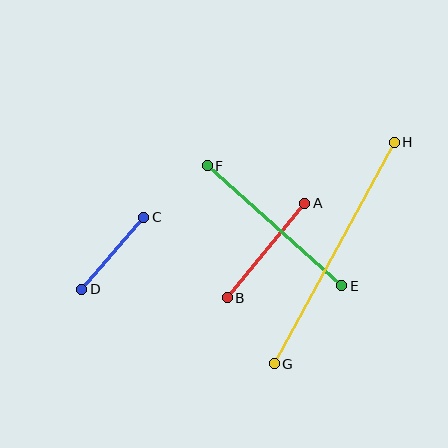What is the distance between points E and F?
The distance is approximately 180 pixels.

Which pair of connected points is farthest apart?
Points G and H are farthest apart.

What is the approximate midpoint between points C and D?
The midpoint is at approximately (113, 253) pixels.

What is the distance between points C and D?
The distance is approximately 95 pixels.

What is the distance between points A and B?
The distance is approximately 122 pixels.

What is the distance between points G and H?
The distance is approximately 252 pixels.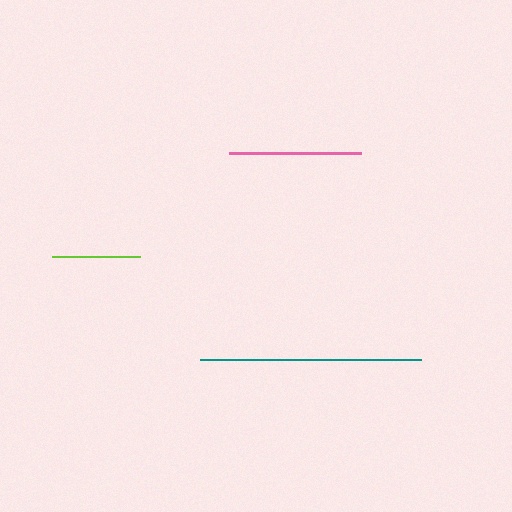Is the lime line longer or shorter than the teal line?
The teal line is longer than the lime line.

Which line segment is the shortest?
The lime line is the shortest at approximately 87 pixels.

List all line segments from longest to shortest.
From longest to shortest: teal, pink, lime.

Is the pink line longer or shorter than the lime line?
The pink line is longer than the lime line.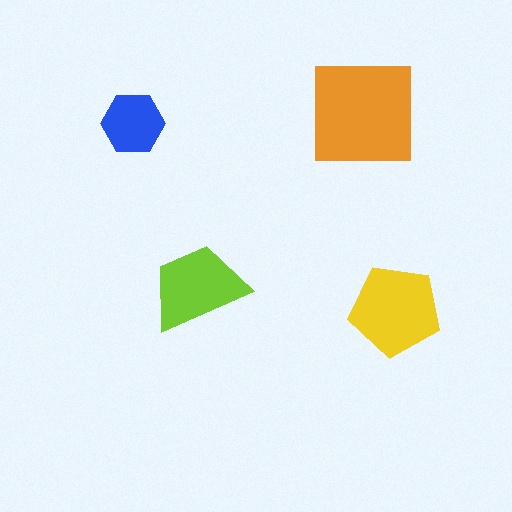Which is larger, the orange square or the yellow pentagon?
The orange square.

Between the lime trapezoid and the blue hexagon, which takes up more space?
The lime trapezoid.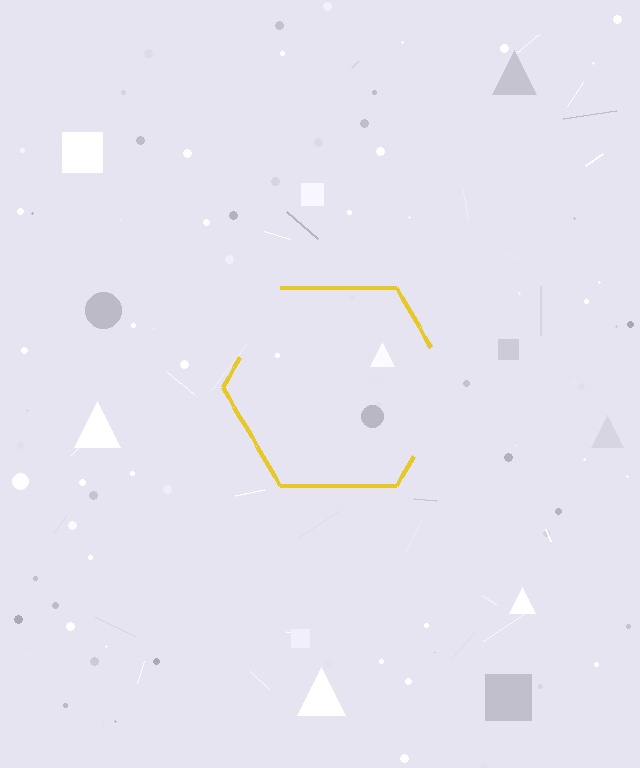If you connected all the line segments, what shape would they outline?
They would outline a hexagon.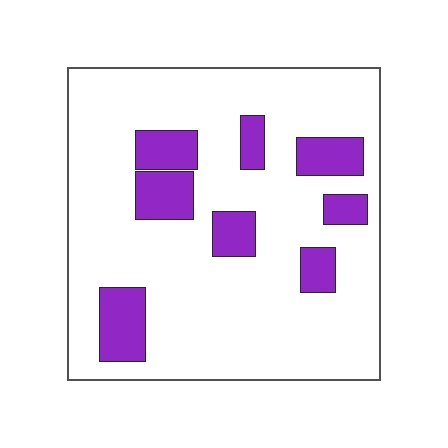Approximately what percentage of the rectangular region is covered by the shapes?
Approximately 20%.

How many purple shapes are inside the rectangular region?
8.